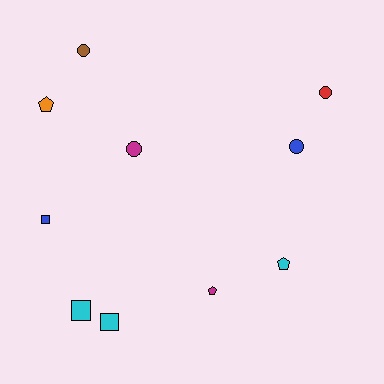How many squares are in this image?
There are 3 squares.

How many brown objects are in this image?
There is 1 brown object.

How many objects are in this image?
There are 10 objects.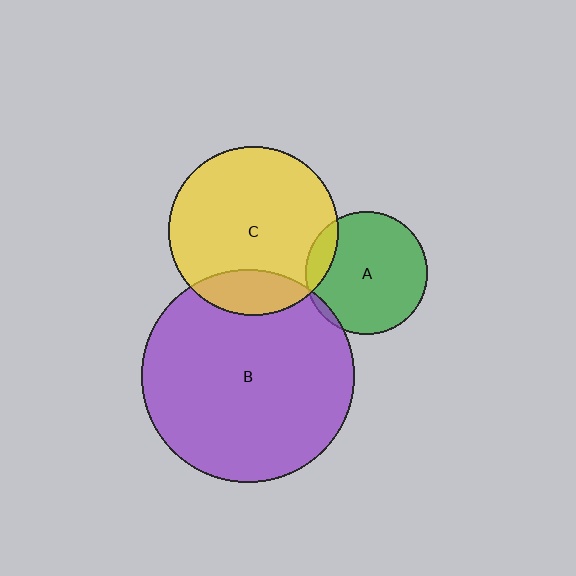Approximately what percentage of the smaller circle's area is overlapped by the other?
Approximately 10%.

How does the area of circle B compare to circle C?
Approximately 1.6 times.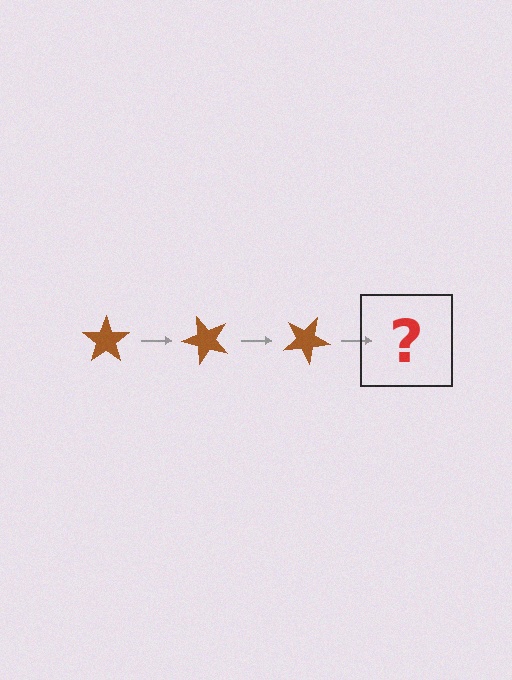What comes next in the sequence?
The next element should be a brown star rotated 150 degrees.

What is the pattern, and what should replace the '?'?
The pattern is that the star rotates 50 degrees each step. The '?' should be a brown star rotated 150 degrees.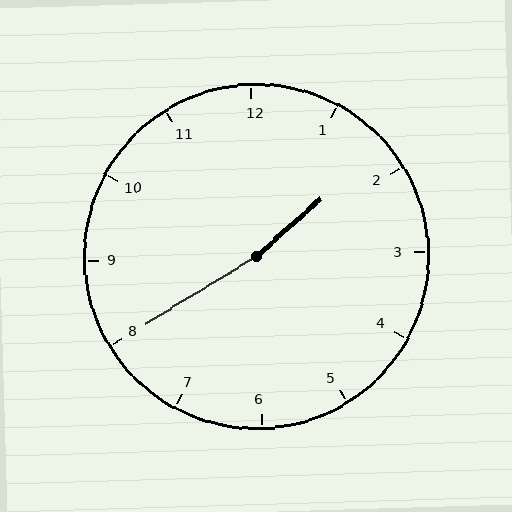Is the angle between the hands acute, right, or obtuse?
It is obtuse.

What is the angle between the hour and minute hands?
Approximately 170 degrees.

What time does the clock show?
1:40.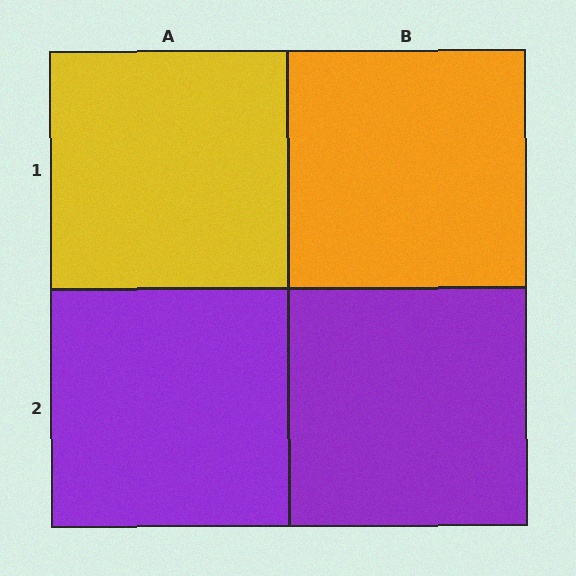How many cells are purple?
2 cells are purple.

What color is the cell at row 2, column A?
Purple.